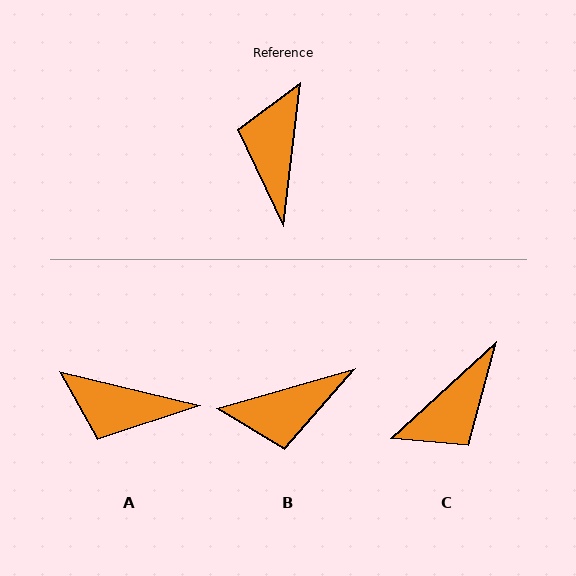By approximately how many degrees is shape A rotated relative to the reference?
Approximately 83 degrees counter-clockwise.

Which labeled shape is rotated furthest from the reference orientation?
C, about 139 degrees away.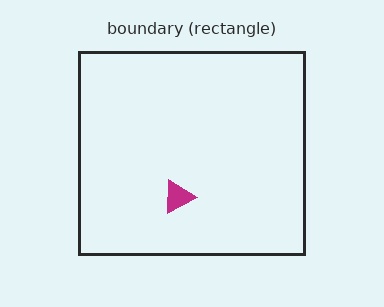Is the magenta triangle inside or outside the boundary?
Inside.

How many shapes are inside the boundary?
1 inside, 0 outside.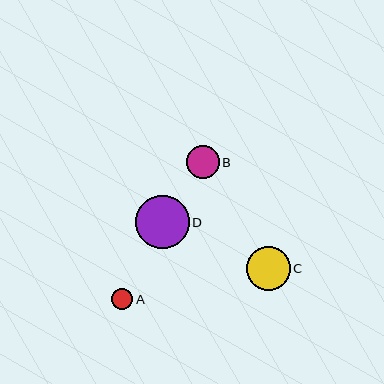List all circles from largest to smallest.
From largest to smallest: D, C, B, A.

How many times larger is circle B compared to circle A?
Circle B is approximately 1.5 times the size of circle A.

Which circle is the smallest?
Circle A is the smallest with a size of approximately 21 pixels.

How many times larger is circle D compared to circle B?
Circle D is approximately 1.6 times the size of circle B.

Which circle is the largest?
Circle D is the largest with a size of approximately 53 pixels.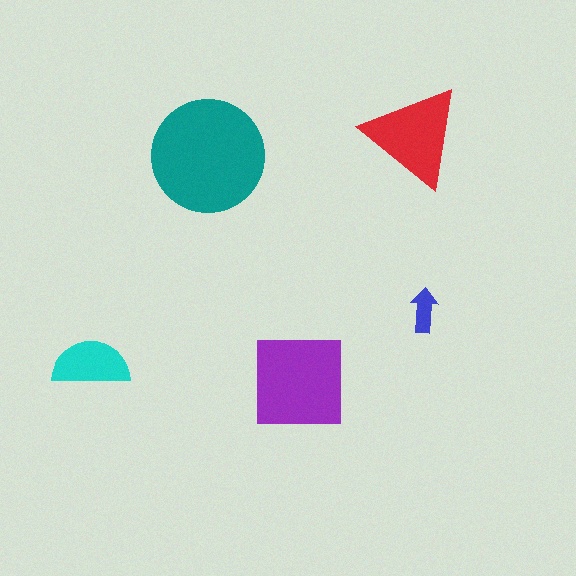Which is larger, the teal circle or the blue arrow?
The teal circle.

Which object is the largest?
The teal circle.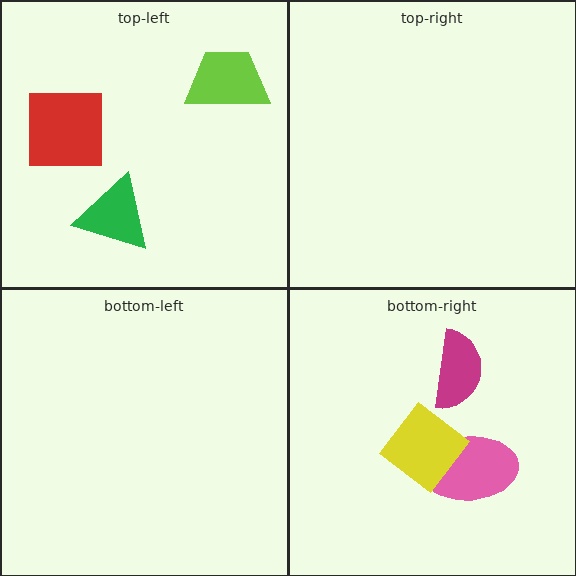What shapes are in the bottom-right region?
The magenta semicircle, the pink ellipse, the yellow diamond.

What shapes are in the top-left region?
The green triangle, the lime trapezoid, the red square.